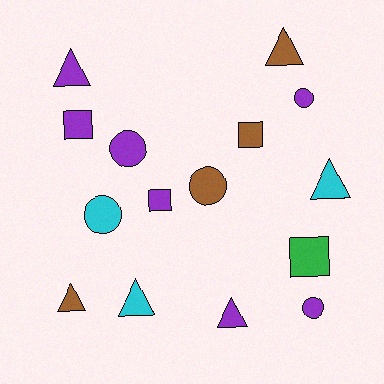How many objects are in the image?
There are 15 objects.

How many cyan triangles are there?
There are 2 cyan triangles.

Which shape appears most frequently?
Triangle, with 6 objects.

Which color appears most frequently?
Purple, with 7 objects.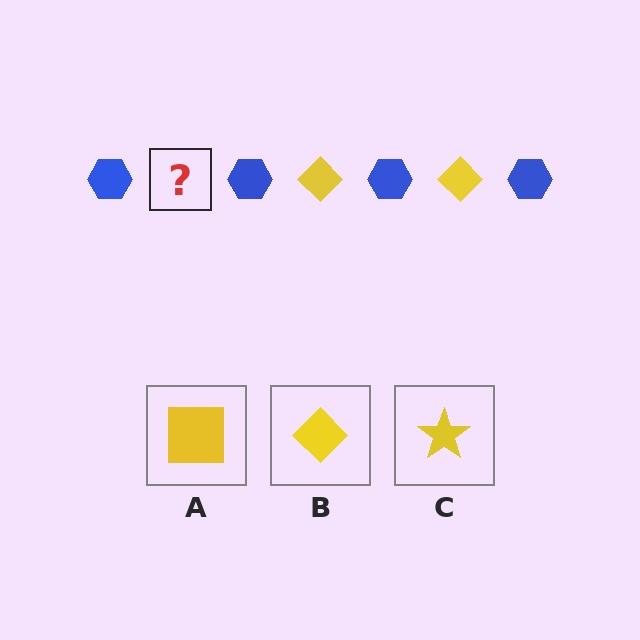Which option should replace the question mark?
Option B.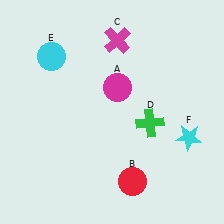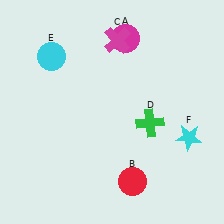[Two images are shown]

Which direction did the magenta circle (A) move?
The magenta circle (A) moved up.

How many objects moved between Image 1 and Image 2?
1 object moved between the two images.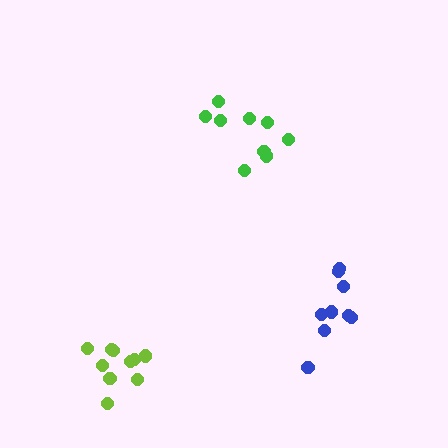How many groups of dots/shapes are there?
There are 3 groups.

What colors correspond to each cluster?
The clusters are colored: blue, green, lime.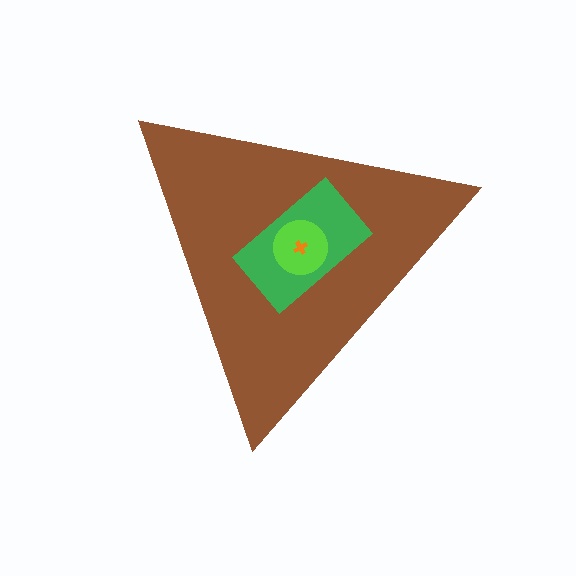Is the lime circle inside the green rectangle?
Yes.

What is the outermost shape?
The brown triangle.